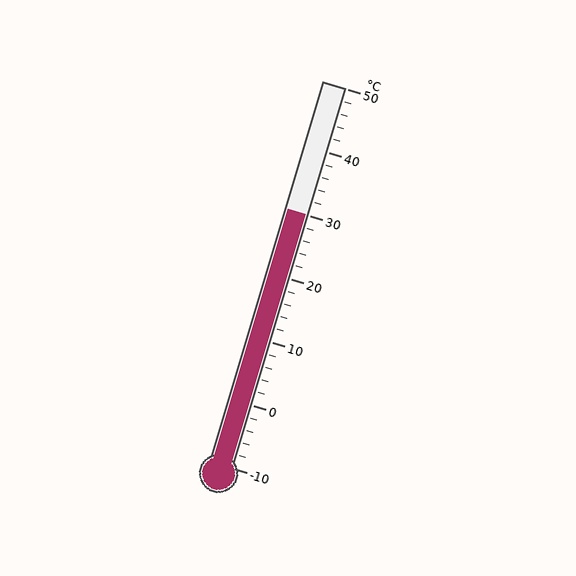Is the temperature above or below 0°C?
The temperature is above 0°C.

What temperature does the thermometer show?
The thermometer shows approximately 30°C.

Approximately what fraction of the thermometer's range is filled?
The thermometer is filled to approximately 65% of its range.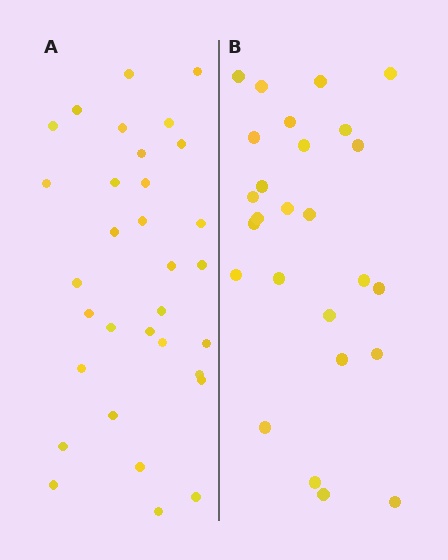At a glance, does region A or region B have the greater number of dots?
Region A (the left region) has more dots.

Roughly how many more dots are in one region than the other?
Region A has about 6 more dots than region B.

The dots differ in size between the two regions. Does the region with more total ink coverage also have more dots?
No. Region B has more total ink coverage because its dots are larger, but region A actually contains more individual dots. Total area can be misleading — the number of items is what matters here.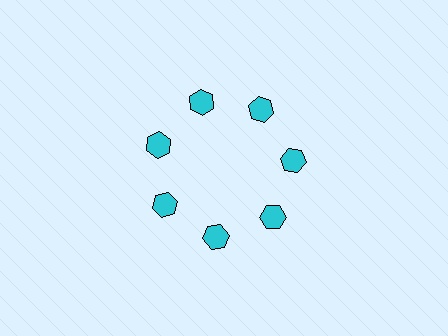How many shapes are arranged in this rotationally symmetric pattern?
There are 7 shapes, arranged in 7 groups of 1.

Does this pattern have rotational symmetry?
Yes, this pattern has 7-fold rotational symmetry. It looks the same after rotating 51 degrees around the center.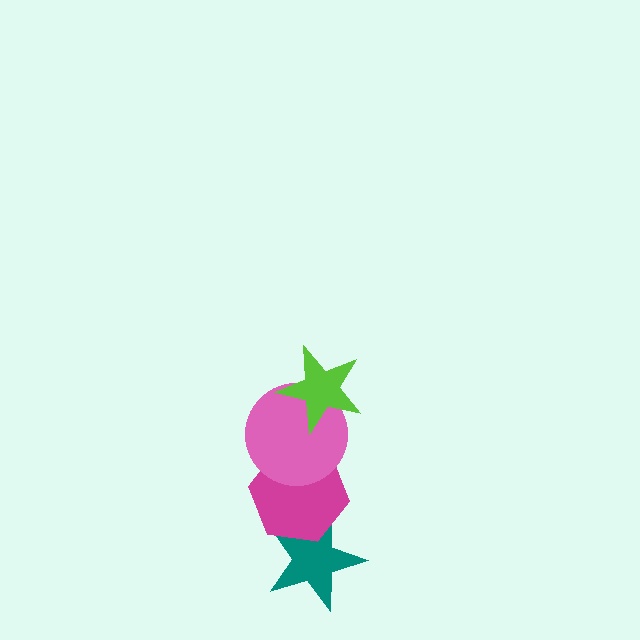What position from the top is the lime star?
The lime star is 1st from the top.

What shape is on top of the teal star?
The magenta hexagon is on top of the teal star.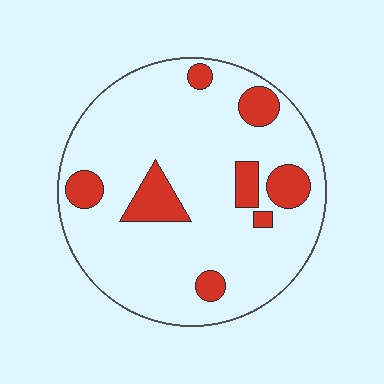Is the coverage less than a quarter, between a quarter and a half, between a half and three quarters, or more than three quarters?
Less than a quarter.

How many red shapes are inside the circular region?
8.